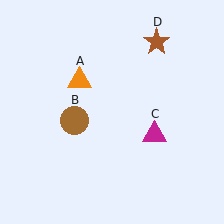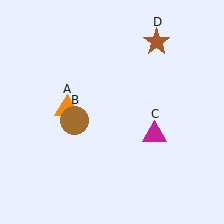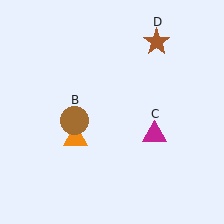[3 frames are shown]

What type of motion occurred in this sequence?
The orange triangle (object A) rotated counterclockwise around the center of the scene.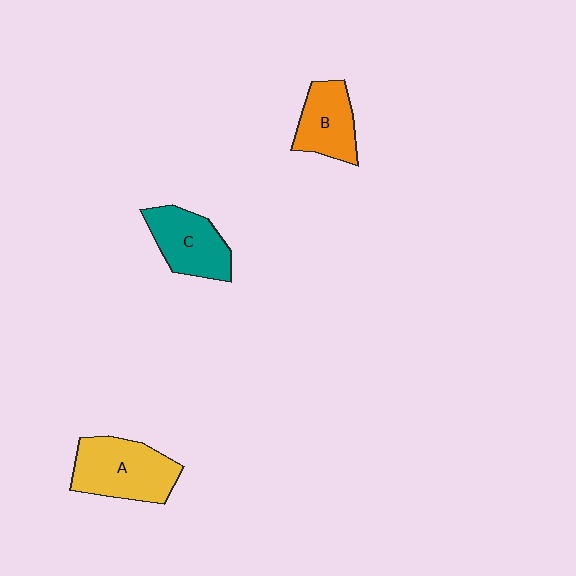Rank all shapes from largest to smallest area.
From largest to smallest: A (yellow), C (teal), B (orange).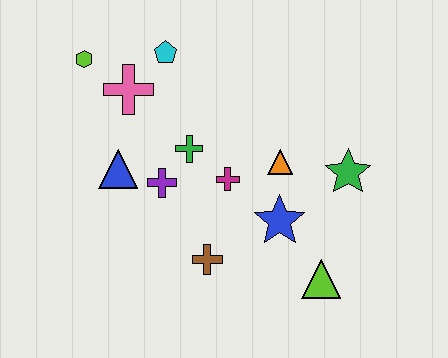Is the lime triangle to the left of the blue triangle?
No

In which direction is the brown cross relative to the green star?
The brown cross is to the left of the green star.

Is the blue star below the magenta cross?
Yes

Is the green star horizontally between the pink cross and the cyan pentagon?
No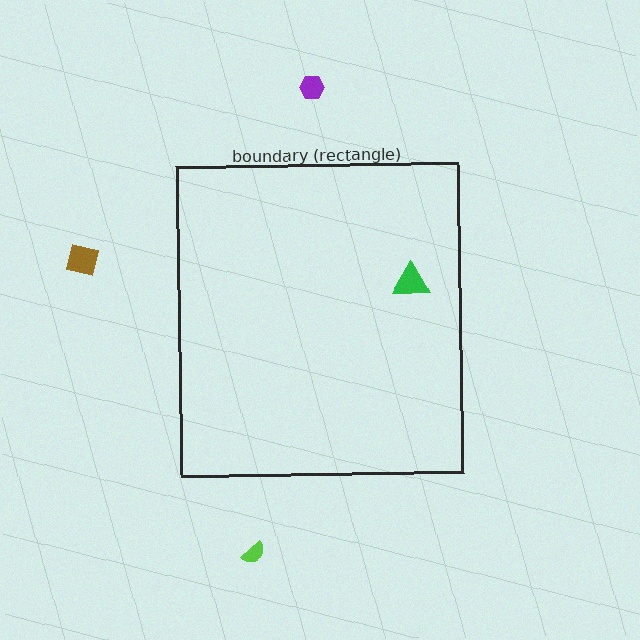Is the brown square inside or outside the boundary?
Outside.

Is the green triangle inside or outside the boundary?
Inside.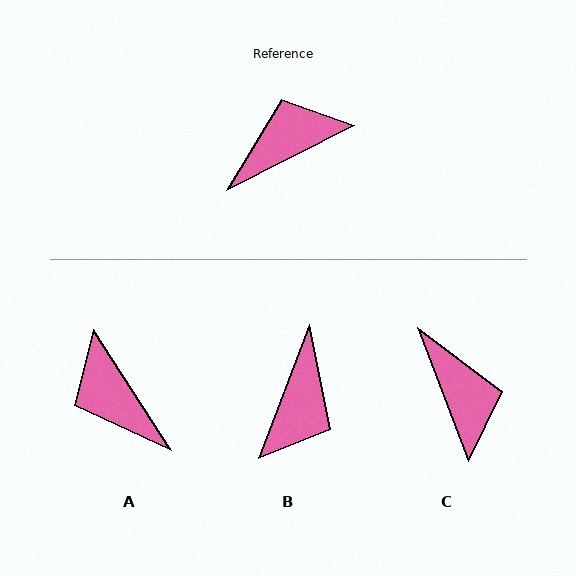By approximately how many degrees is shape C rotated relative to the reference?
Approximately 96 degrees clockwise.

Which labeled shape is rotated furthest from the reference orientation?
B, about 137 degrees away.